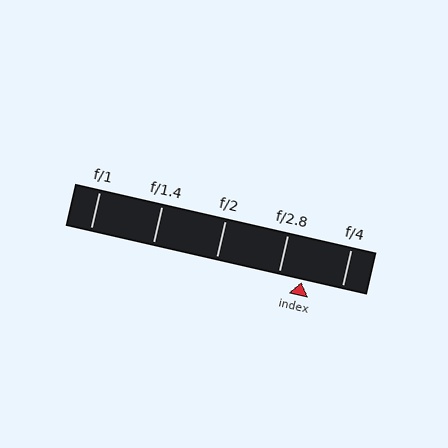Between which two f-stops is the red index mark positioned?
The index mark is between f/2.8 and f/4.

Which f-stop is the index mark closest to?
The index mark is closest to f/2.8.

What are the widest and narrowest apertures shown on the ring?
The widest aperture shown is f/1 and the narrowest is f/4.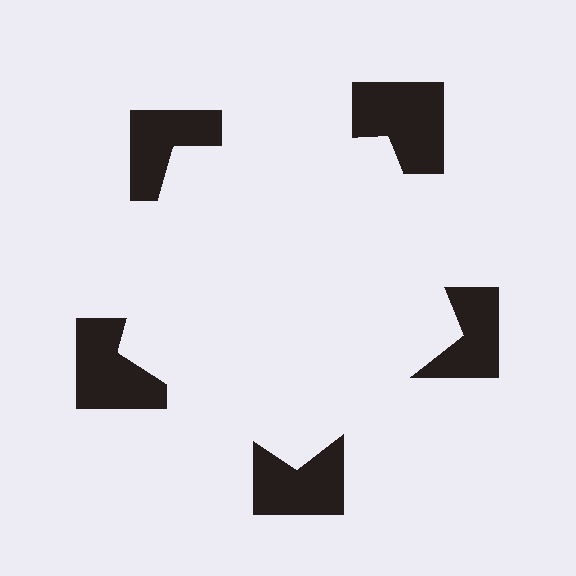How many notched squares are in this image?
There are 5 — one at each vertex of the illusory pentagon.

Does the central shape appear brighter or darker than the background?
It typically appears slightly brighter than the background, even though no actual brightness change is drawn.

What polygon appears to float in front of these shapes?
An illusory pentagon — its edges are inferred from the aligned wedge cuts in the notched squares, not physically drawn.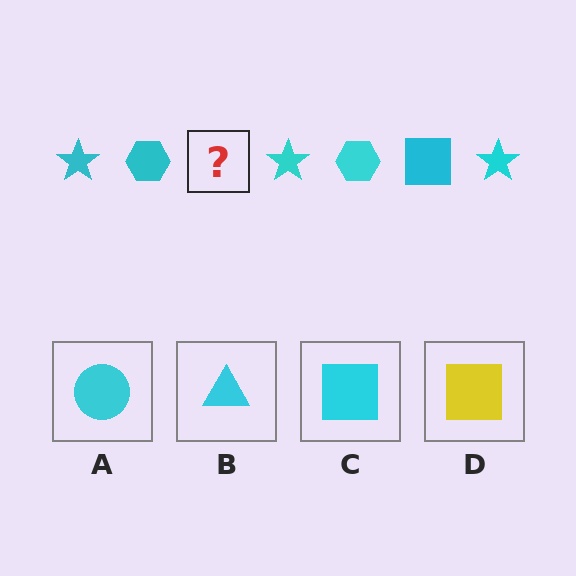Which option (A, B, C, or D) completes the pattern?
C.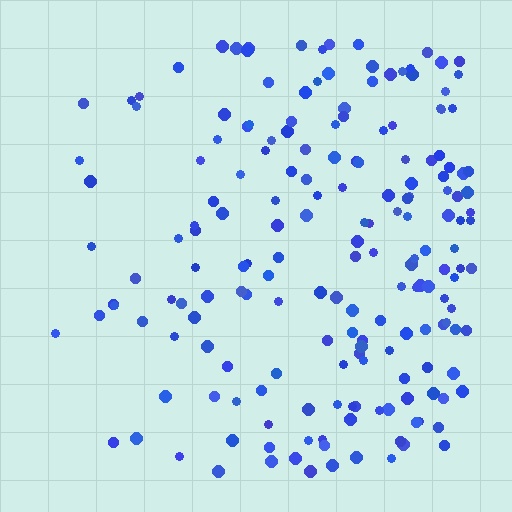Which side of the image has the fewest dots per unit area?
The left.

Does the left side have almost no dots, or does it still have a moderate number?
Still a moderate number, just noticeably fewer than the right.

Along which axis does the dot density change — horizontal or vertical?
Horizontal.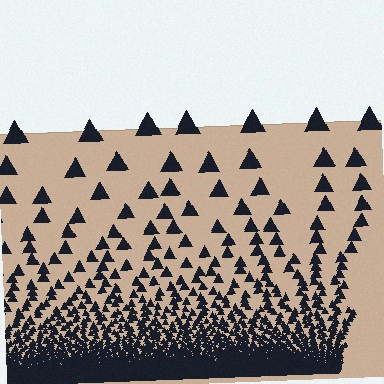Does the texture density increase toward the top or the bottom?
Density increases toward the bottom.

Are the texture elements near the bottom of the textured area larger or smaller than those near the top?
Smaller. The gradient is inverted — elements near the bottom are smaller and denser.